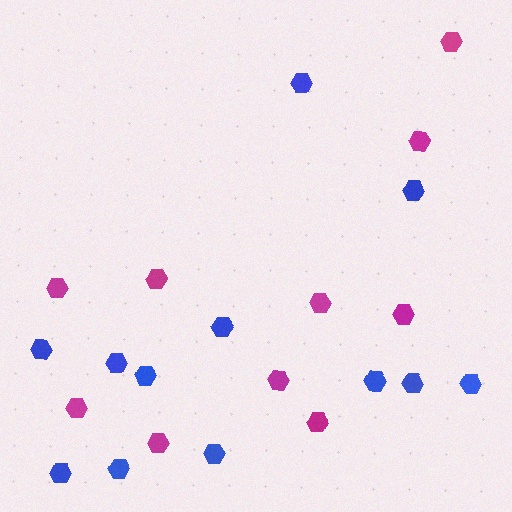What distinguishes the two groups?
There are 2 groups: one group of blue hexagons (12) and one group of magenta hexagons (10).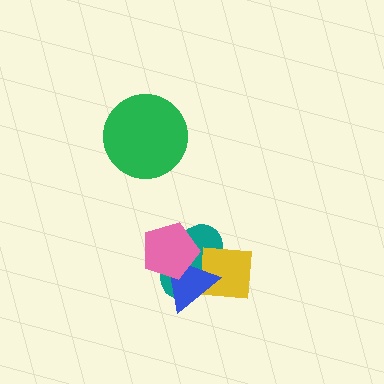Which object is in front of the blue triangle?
The pink pentagon is in front of the blue triangle.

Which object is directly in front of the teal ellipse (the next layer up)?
The yellow square is directly in front of the teal ellipse.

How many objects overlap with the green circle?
0 objects overlap with the green circle.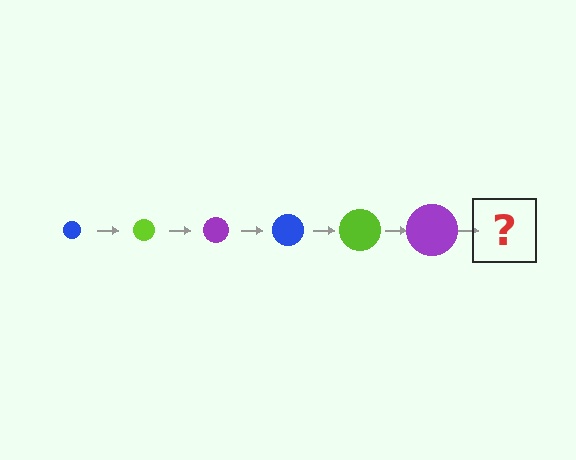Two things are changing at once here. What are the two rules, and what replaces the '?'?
The two rules are that the circle grows larger each step and the color cycles through blue, lime, and purple. The '?' should be a blue circle, larger than the previous one.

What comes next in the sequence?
The next element should be a blue circle, larger than the previous one.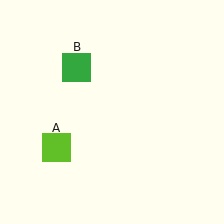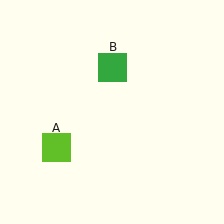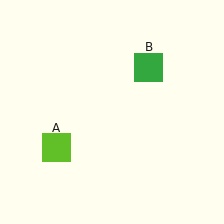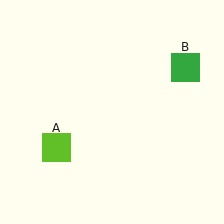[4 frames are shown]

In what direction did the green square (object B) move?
The green square (object B) moved right.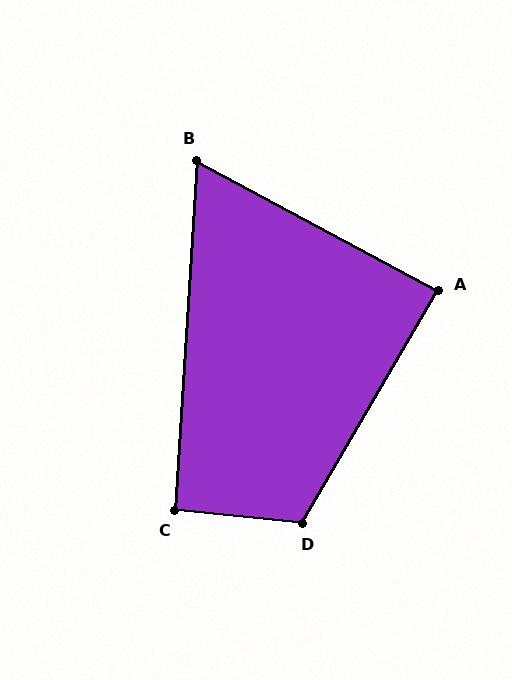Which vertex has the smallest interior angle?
B, at approximately 65 degrees.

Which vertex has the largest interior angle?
D, at approximately 115 degrees.